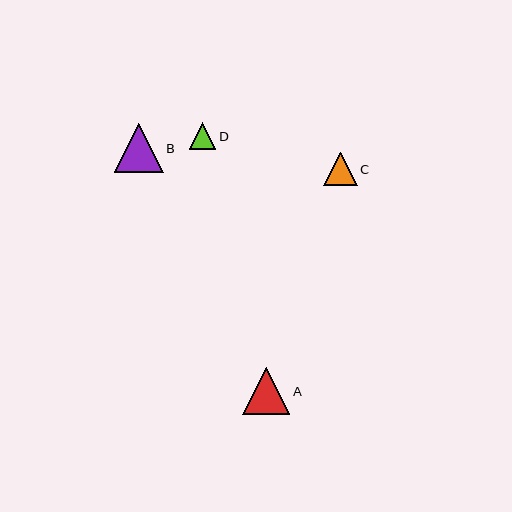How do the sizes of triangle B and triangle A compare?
Triangle B and triangle A are approximately the same size.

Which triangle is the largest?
Triangle B is the largest with a size of approximately 49 pixels.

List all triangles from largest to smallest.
From largest to smallest: B, A, C, D.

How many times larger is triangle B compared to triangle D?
Triangle B is approximately 1.9 times the size of triangle D.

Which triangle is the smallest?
Triangle D is the smallest with a size of approximately 26 pixels.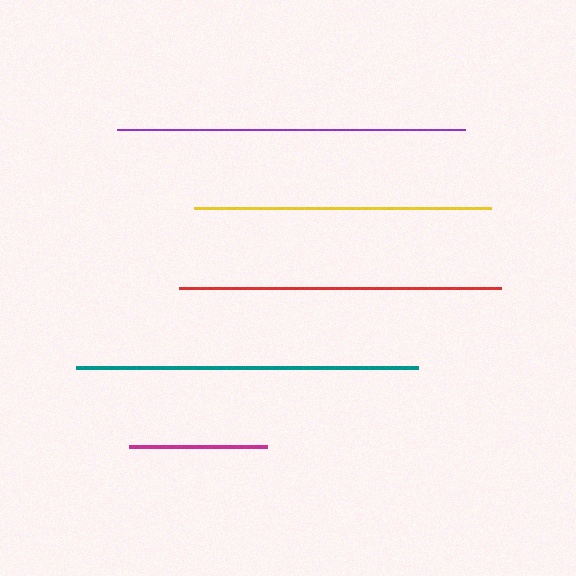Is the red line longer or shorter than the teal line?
The teal line is longer than the red line.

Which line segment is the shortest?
The magenta line is the shortest at approximately 138 pixels.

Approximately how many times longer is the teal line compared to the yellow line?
The teal line is approximately 1.1 times the length of the yellow line.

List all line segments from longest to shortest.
From longest to shortest: purple, teal, red, yellow, magenta.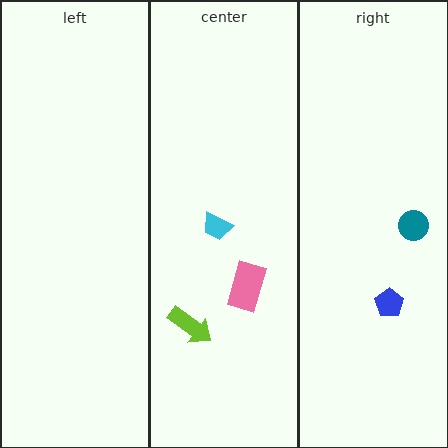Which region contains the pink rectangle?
The center region.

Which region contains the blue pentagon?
The right region.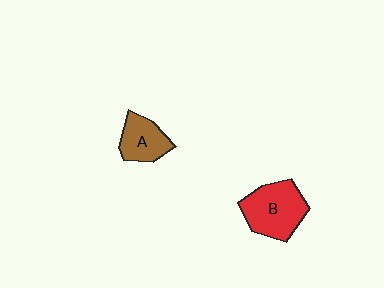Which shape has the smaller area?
Shape A (brown).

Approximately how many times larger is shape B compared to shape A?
Approximately 1.6 times.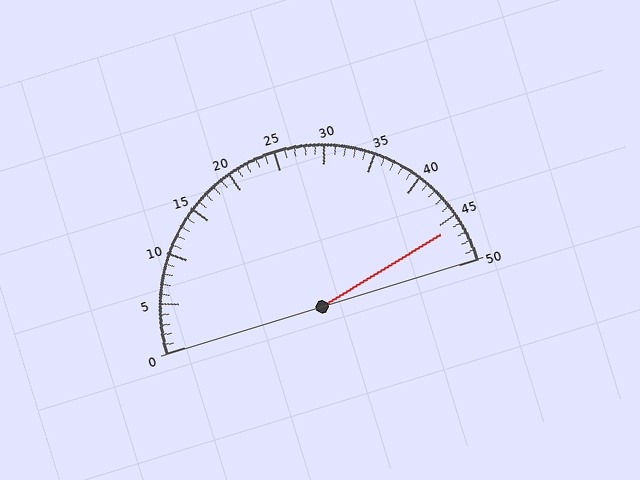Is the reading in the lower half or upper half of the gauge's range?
The reading is in the upper half of the range (0 to 50).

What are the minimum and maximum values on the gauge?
The gauge ranges from 0 to 50.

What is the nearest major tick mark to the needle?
The nearest major tick mark is 45.